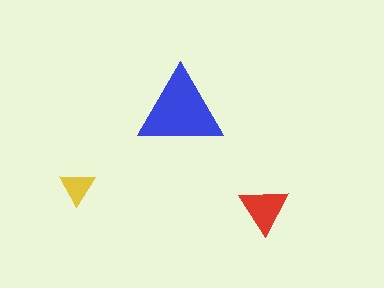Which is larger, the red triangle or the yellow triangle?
The red one.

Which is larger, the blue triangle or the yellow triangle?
The blue one.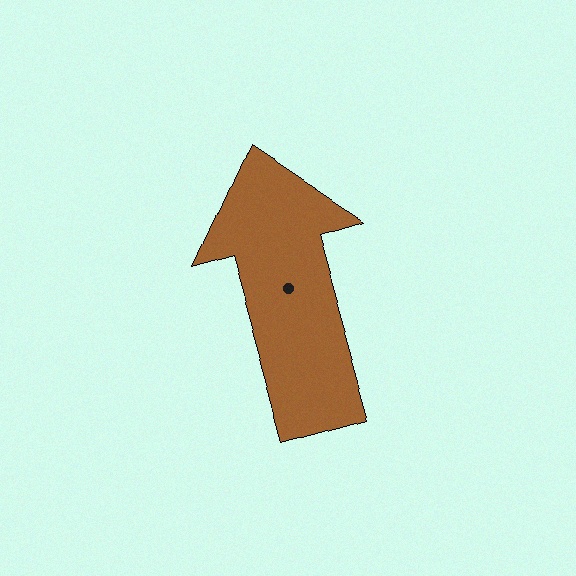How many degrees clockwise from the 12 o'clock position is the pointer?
Approximately 344 degrees.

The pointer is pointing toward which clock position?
Roughly 11 o'clock.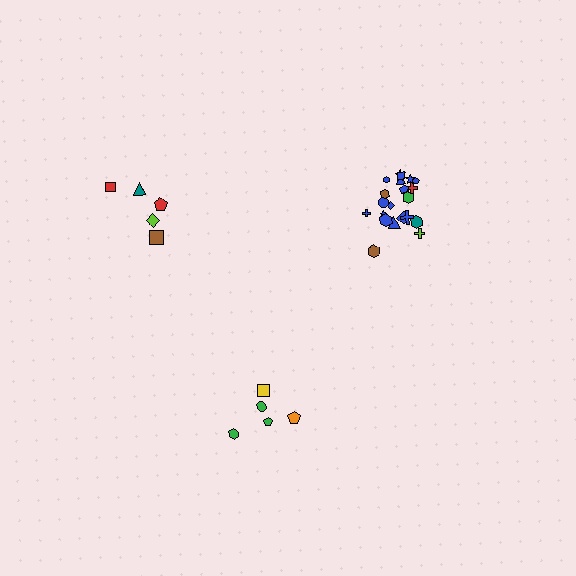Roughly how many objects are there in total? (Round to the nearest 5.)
Roughly 30 objects in total.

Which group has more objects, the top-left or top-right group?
The top-right group.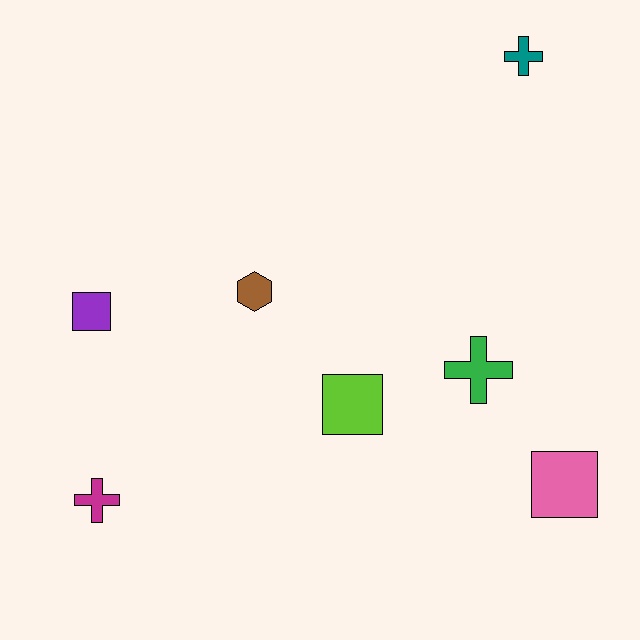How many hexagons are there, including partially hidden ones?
There is 1 hexagon.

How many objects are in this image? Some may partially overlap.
There are 7 objects.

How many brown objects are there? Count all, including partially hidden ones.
There is 1 brown object.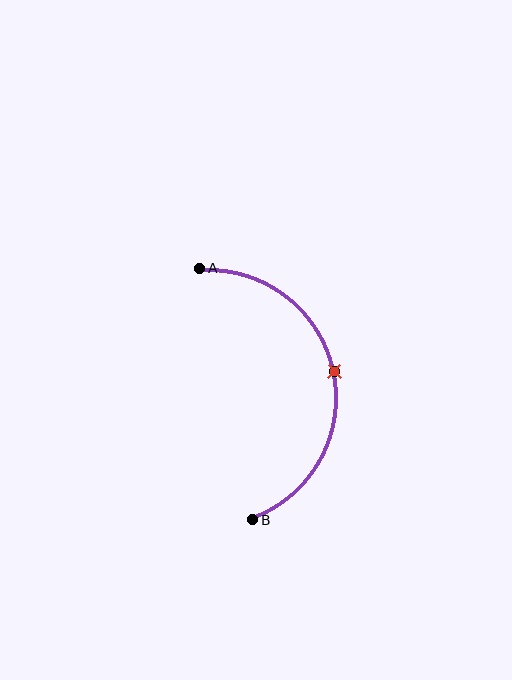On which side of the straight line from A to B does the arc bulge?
The arc bulges to the right of the straight line connecting A and B.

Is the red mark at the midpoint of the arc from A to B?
Yes. The red mark lies on the arc at equal arc-length from both A and B — it is the arc midpoint.